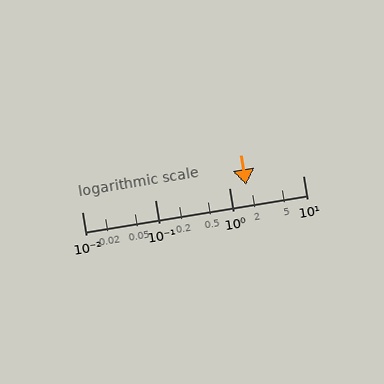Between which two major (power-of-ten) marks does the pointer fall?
The pointer is between 1 and 10.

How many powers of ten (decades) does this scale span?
The scale spans 3 decades, from 0.01 to 10.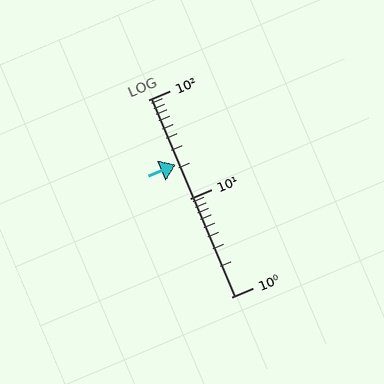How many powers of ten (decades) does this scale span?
The scale spans 2 decades, from 1 to 100.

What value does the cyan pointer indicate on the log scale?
The pointer indicates approximately 22.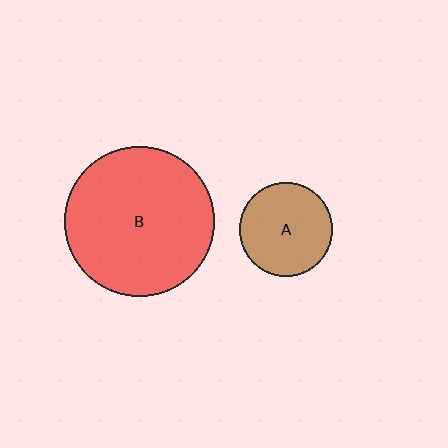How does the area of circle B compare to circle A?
Approximately 2.6 times.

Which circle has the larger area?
Circle B (red).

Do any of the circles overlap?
No, none of the circles overlap.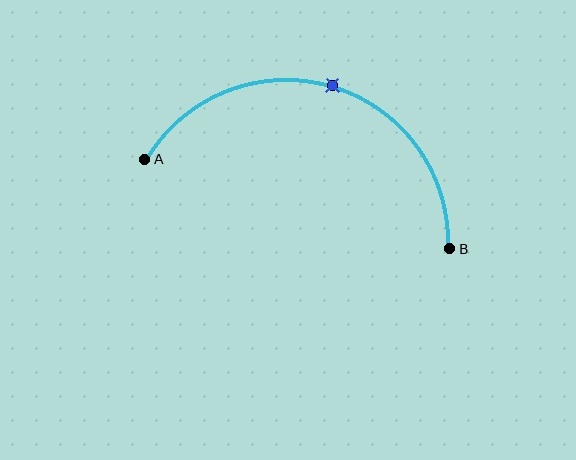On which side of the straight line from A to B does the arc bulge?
The arc bulges above the straight line connecting A and B.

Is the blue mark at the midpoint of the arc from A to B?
Yes. The blue mark lies on the arc at equal arc-length from both A and B — it is the arc midpoint.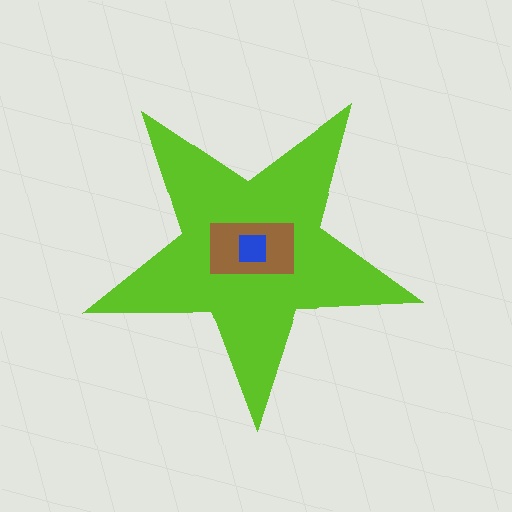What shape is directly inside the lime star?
The brown rectangle.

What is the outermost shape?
The lime star.